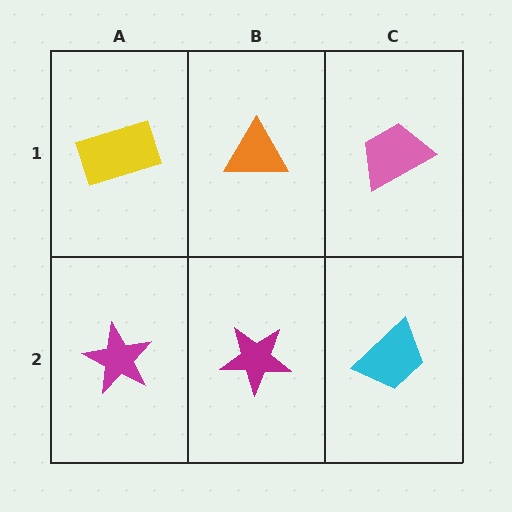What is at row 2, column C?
A cyan trapezoid.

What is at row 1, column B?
An orange triangle.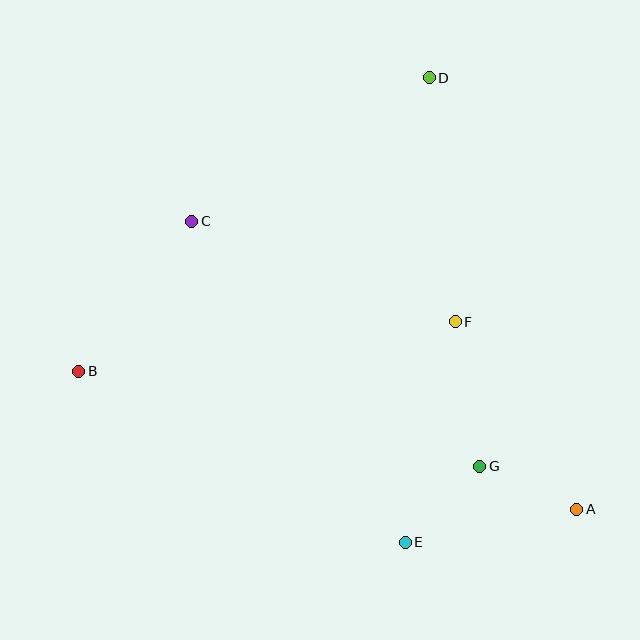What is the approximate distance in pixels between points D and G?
The distance between D and G is approximately 392 pixels.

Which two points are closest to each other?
Points A and G are closest to each other.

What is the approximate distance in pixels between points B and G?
The distance between B and G is approximately 412 pixels.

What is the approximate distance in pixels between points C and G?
The distance between C and G is approximately 378 pixels.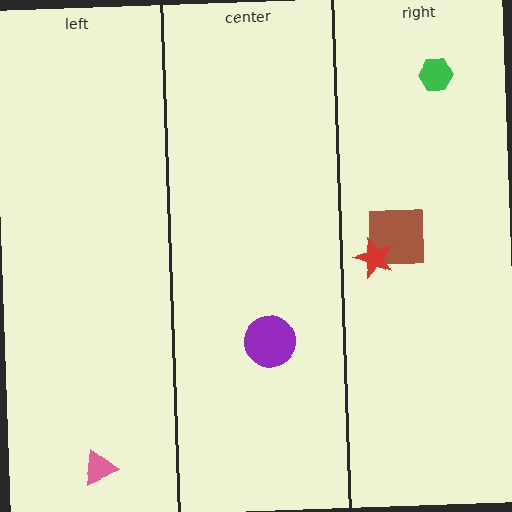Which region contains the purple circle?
The center region.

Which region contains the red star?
The right region.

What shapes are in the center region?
The purple circle.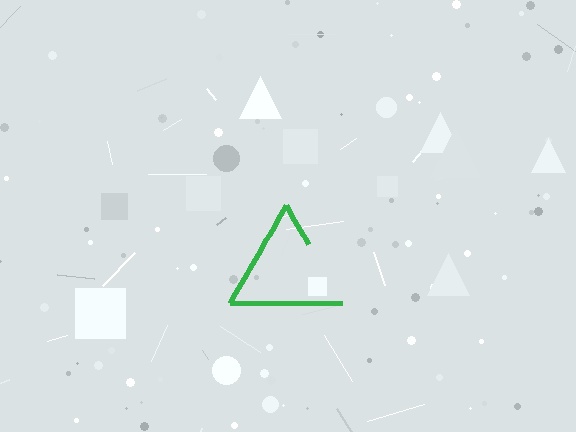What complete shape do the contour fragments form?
The contour fragments form a triangle.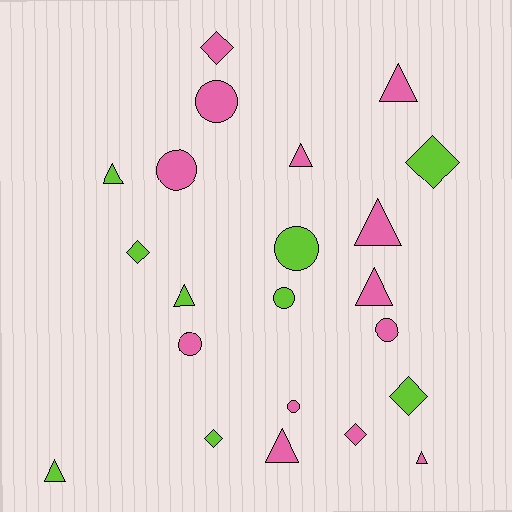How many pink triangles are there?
There are 6 pink triangles.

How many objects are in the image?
There are 22 objects.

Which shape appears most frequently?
Triangle, with 9 objects.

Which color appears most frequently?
Pink, with 13 objects.